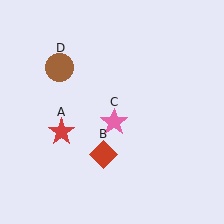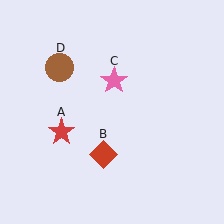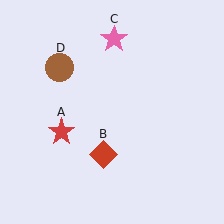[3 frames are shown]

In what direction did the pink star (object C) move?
The pink star (object C) moved up.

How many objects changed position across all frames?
1 object changed position: pink star (object C).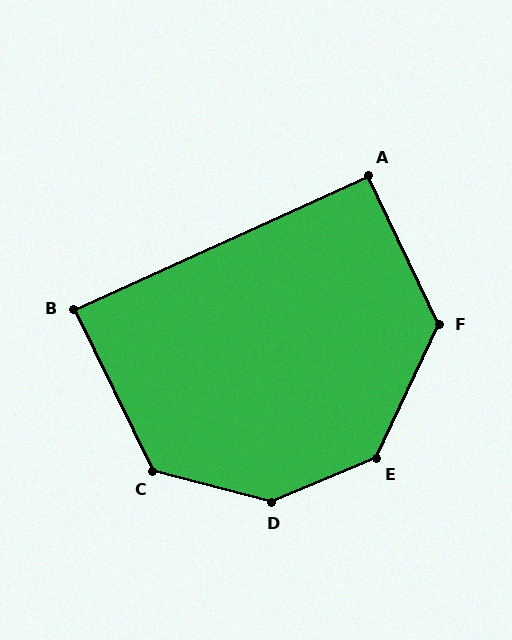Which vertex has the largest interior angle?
D, at approximately 142 degrees.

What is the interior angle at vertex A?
Approximately 91 degrees (approximately right).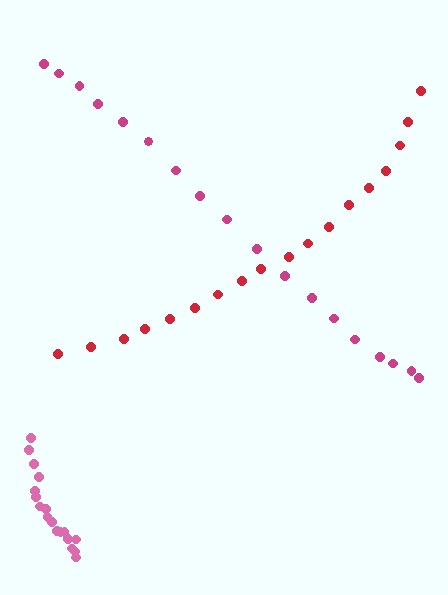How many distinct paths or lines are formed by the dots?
There are 3 distinct paths.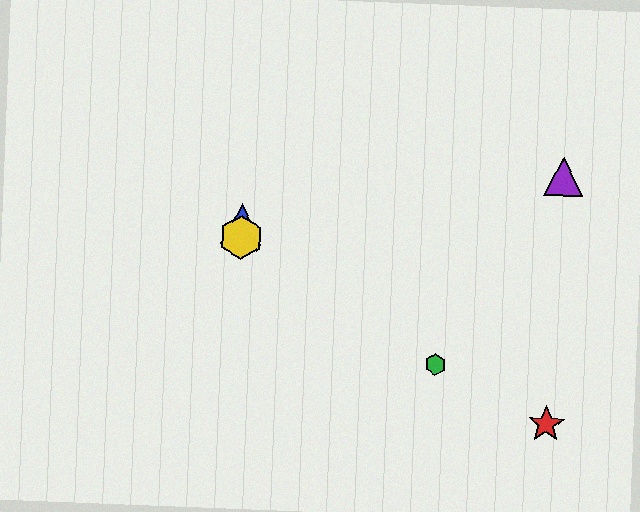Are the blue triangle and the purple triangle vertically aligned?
No, the blue triangle is at x≈241 and the purple triangle is at x≈564.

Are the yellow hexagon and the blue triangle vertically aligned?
Yes, both are at x≈241.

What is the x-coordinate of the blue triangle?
The blue triangle is at x≈241.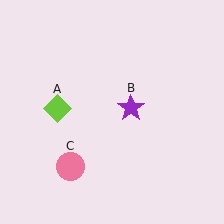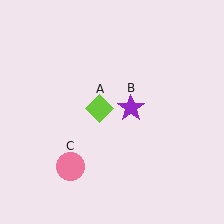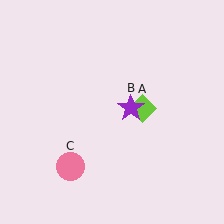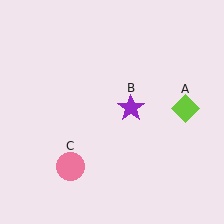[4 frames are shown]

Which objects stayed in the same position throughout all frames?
Purple star (object B) and pink circle (object C) remained stationary.